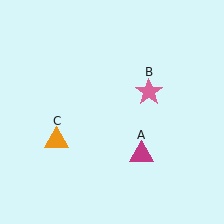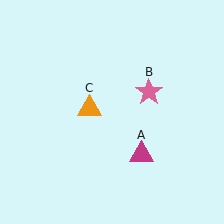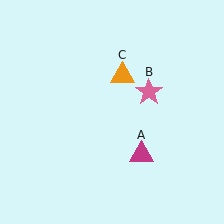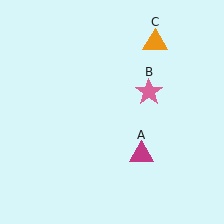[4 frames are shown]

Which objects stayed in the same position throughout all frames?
Magenta triangle (object A) and pink star (object B) remained stationary.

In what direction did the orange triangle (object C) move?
The orange triangle (object C) moved up and to the right.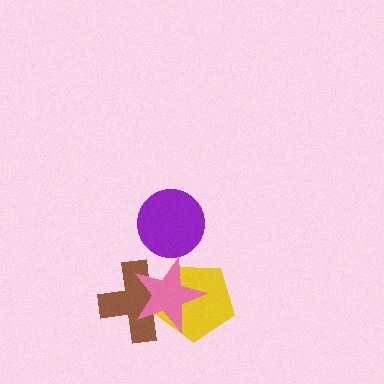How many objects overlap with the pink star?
2 objects overlap with the pink star.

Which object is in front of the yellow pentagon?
The pink star is in front of the yellow pentagon.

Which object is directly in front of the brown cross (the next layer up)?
The yellow pentagon is directly in front of the brown cross.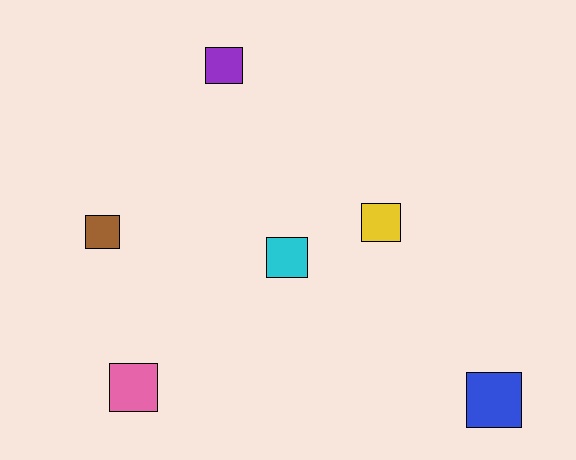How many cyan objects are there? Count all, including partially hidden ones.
There is 1 cyan object.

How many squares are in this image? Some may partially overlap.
There are 6 squares.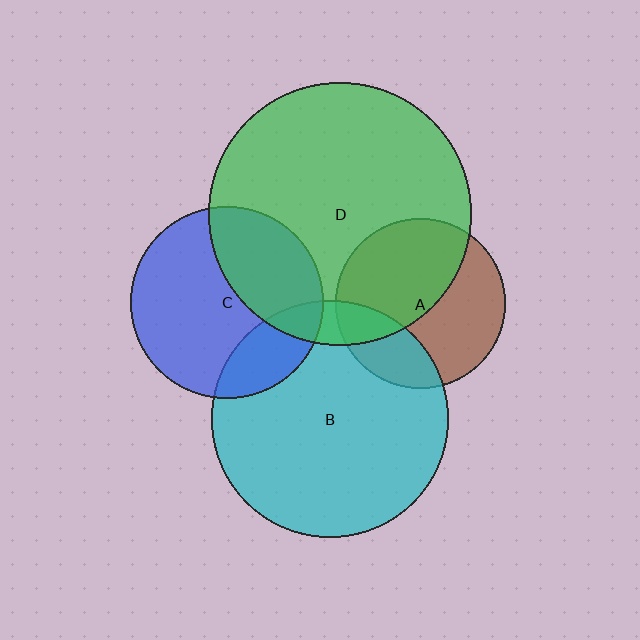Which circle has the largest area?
Circle D (green).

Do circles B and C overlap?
Yes.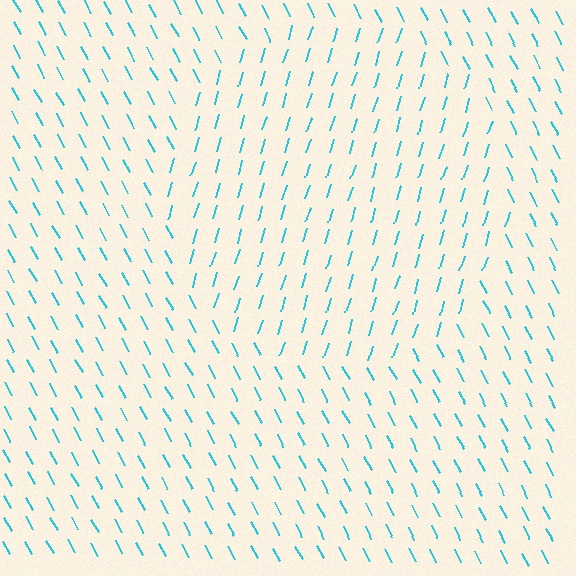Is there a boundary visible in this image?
Yes, there is a texture boundary formed by a change in line orientation.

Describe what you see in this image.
The image is filled with small cyan line segments. A circle region in the image has lines oriented differently from the surrounding lines, creating a visible texture boundary.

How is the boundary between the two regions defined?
The boundary is defined purely by a change in line orientation (approximately 45 degrees difference). All lines are the same color and thickness.